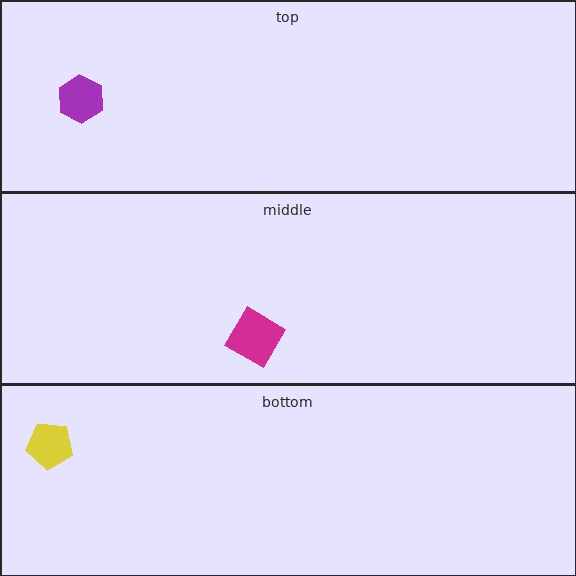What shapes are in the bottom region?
The yellow pentagon.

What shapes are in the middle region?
The magenta diamond.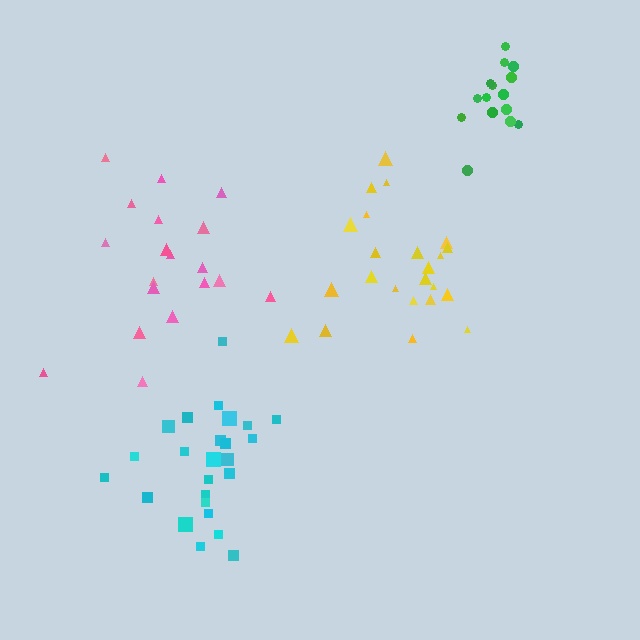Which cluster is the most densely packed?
Green.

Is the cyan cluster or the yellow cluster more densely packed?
Cyan.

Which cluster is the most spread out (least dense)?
Pink.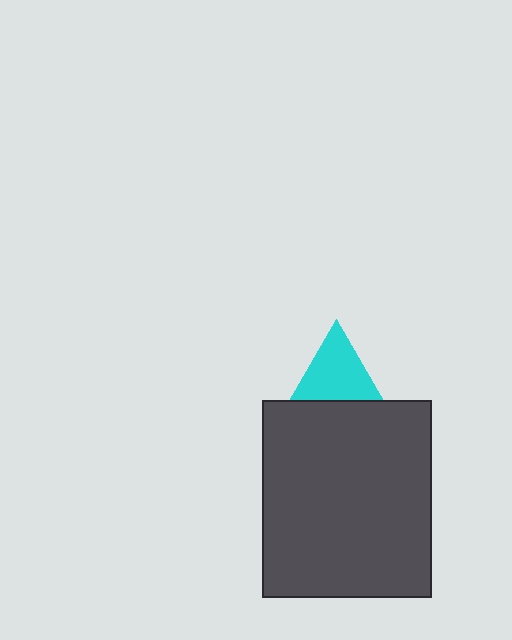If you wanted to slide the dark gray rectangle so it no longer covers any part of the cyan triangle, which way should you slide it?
Slide it down — that is the most direct way to separate the two shapes.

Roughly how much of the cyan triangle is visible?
About half of it is visible (roughly 62%).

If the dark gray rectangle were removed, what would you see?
You would see the complete cyan triangle.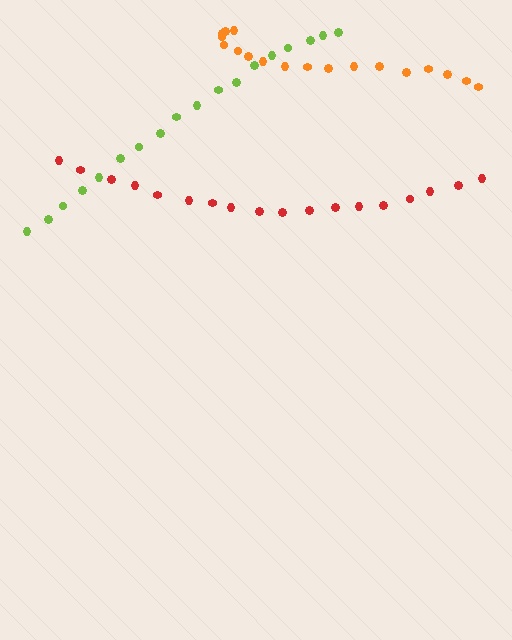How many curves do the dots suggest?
There are 3 distinct paths.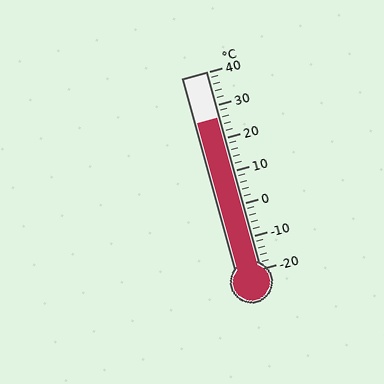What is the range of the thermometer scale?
The thermometer scale ranges from -20°C to 40°C.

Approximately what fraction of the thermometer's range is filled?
The thermometer is filled to approximately 75% of its range.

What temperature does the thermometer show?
The thermometer shows approximately 26°C.